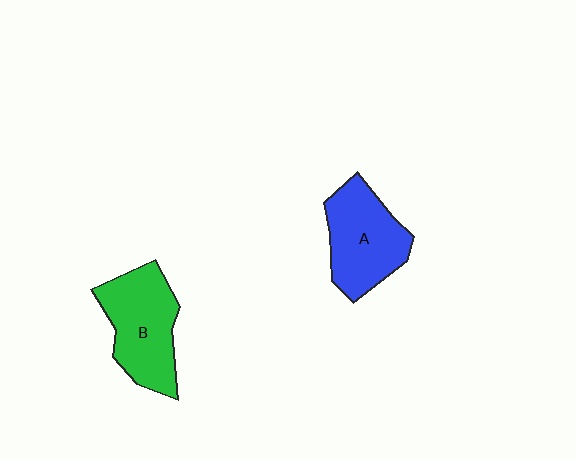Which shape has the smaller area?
Shape A (blue).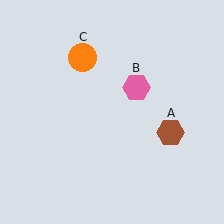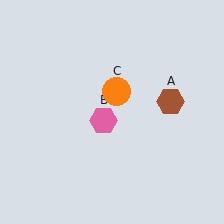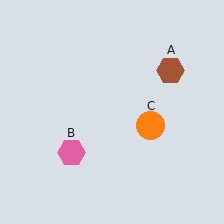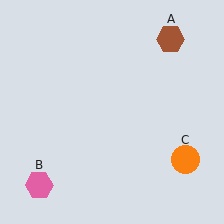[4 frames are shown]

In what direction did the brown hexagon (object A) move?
The brown hexagon (object A) moved up.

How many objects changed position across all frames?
3 objects changed position: brown hexagon (object A), pink hexagon (object B), orange circle (object C).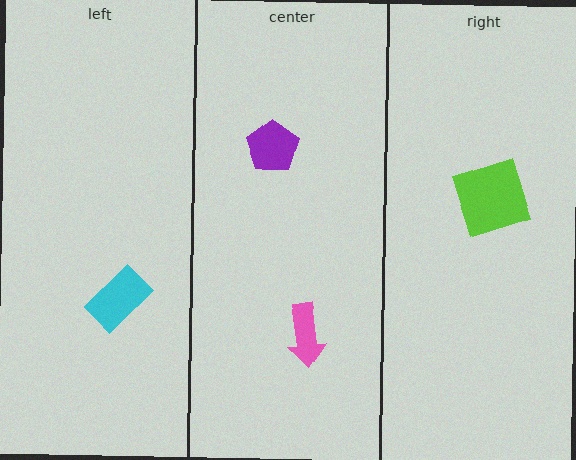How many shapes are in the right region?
1.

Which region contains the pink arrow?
The center region.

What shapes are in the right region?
The lime square.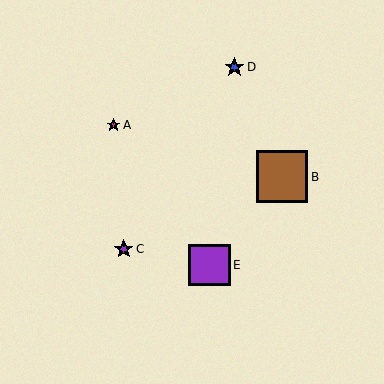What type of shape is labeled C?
Shape C is a purple star.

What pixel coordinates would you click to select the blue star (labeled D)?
Click at (234, 67) to select the blue star D.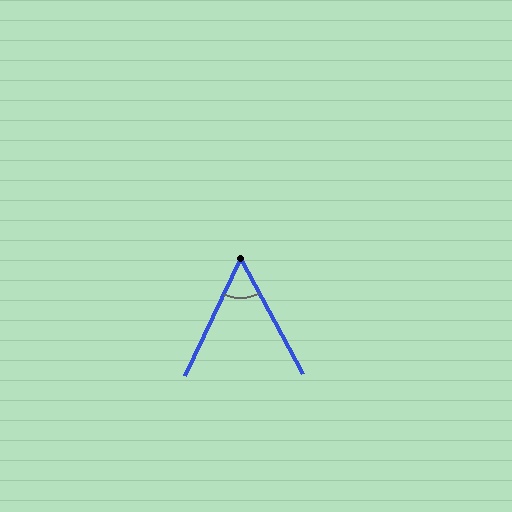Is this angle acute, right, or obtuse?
It is acute.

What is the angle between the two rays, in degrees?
Approximately 54 degrees.